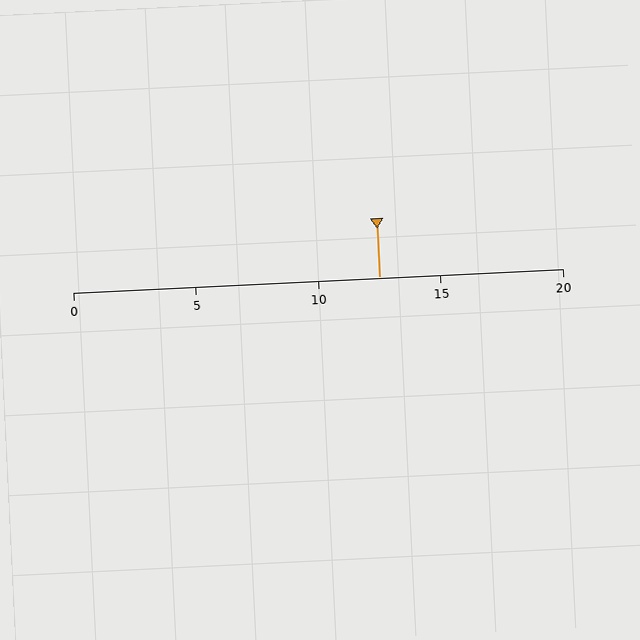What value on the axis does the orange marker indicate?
The marker indicates approximately 12.5.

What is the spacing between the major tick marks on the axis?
The major ticks are spaced 5 apart.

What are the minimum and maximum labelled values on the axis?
The axis runs from 0 to 20.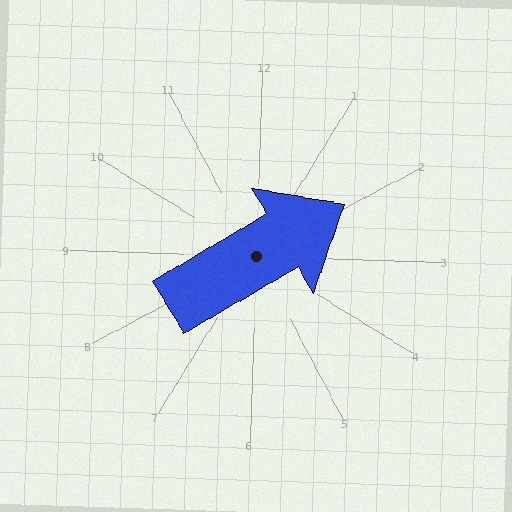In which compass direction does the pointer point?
Northeast.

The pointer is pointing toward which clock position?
Roughly 2 o'clock.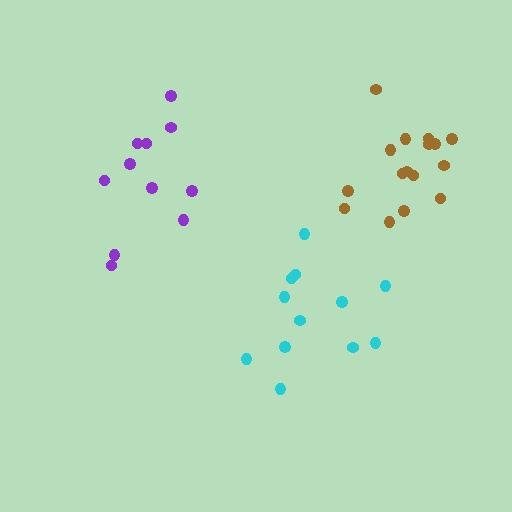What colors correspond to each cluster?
The clusters are colored: purple, cyan, brown.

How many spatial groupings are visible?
There are 3 spatial groupings.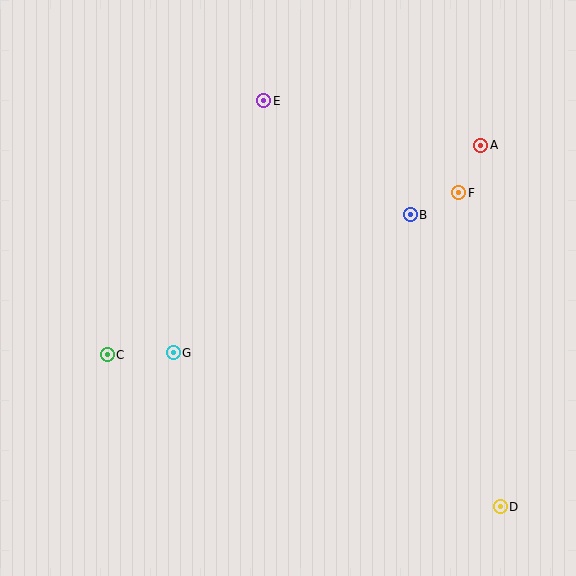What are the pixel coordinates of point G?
Point G is at (173, 353).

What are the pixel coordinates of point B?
Point B is at (410, 215).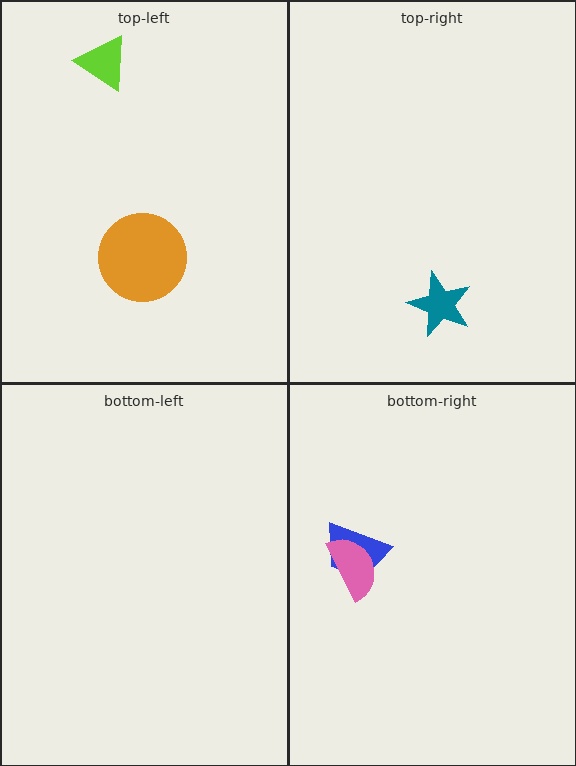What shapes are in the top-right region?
The teal star.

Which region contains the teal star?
The top-right region.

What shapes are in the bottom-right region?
The blue trapezoid, the pink semicircle.